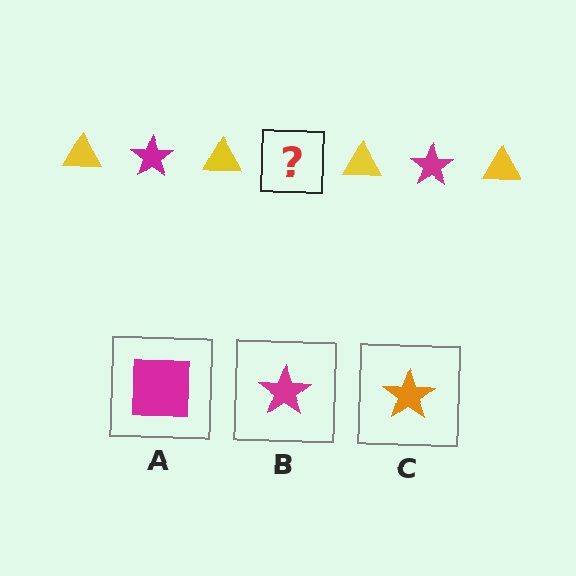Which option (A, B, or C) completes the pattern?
B.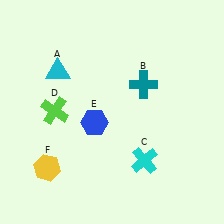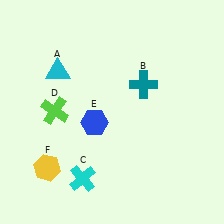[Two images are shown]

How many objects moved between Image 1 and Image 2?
1 object moved between the two images.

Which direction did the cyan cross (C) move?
The cyan cross (C) moved left.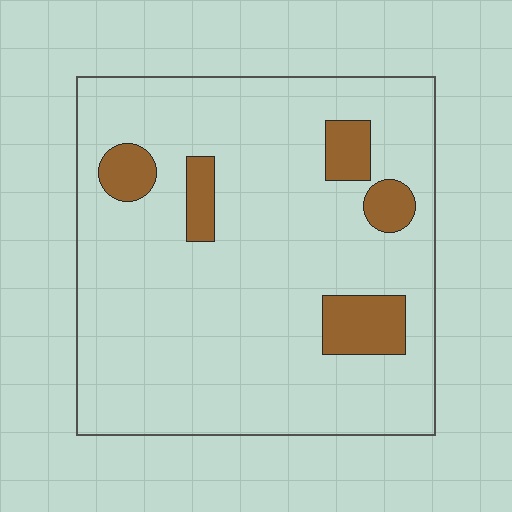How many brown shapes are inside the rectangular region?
5.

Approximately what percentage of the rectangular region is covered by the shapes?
Approximately 10%.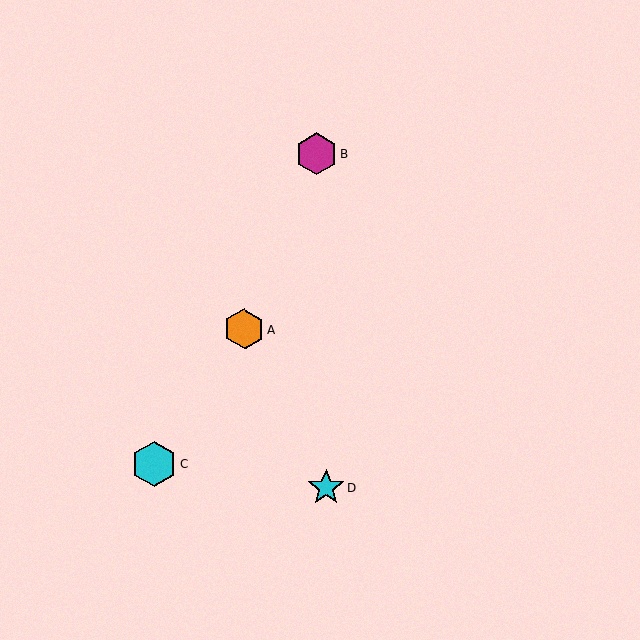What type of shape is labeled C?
Shape C is a cyan hexagon.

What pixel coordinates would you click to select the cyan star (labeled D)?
Click at (326, 488) to select the cyan star D.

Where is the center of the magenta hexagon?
The center of the magenta hexagon is at (317, 154).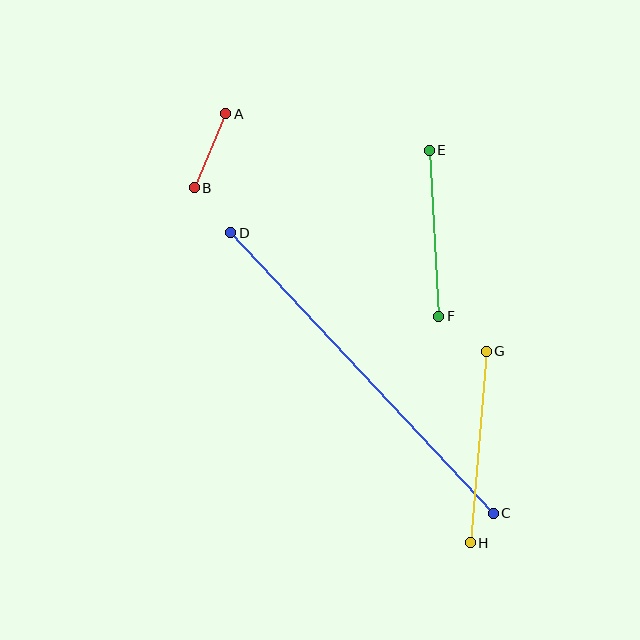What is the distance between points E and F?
The distance is approximately 166 pixels.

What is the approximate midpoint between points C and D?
The midpoint is at approximately (362, 373) pixels.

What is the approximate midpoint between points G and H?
The midpoint is at approximately (478, 447) pixels.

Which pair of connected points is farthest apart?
Points C and D are farthest apart.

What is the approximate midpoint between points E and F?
The midpoint is at approximately (434, 233) pixels.